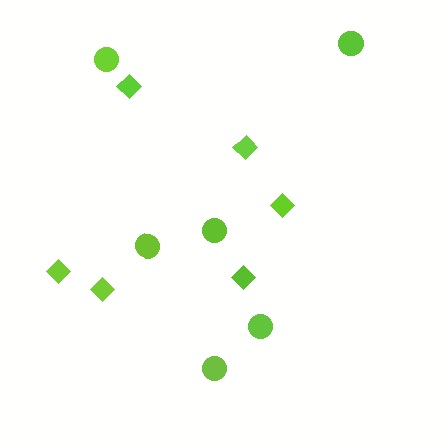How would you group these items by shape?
There are 2 groups: one group of diamonds (6) and one group of circles (6).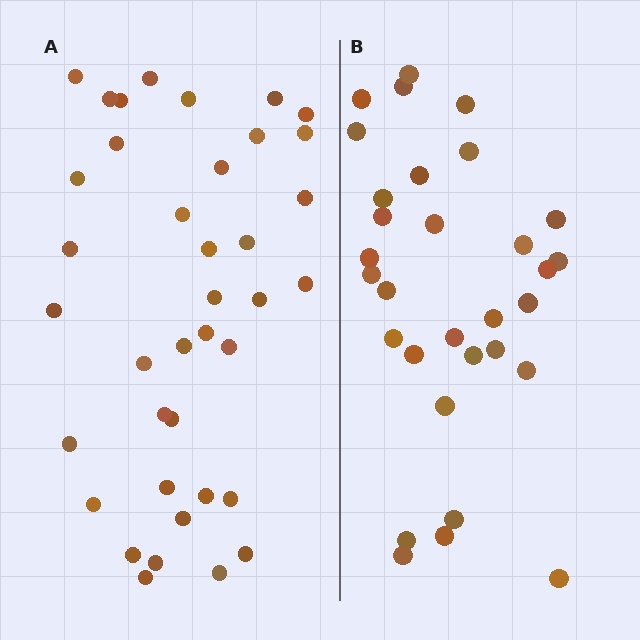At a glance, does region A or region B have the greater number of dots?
Region A (the left region) has more dots.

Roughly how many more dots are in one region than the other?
Region A has roughly 8 or so more dots than region B.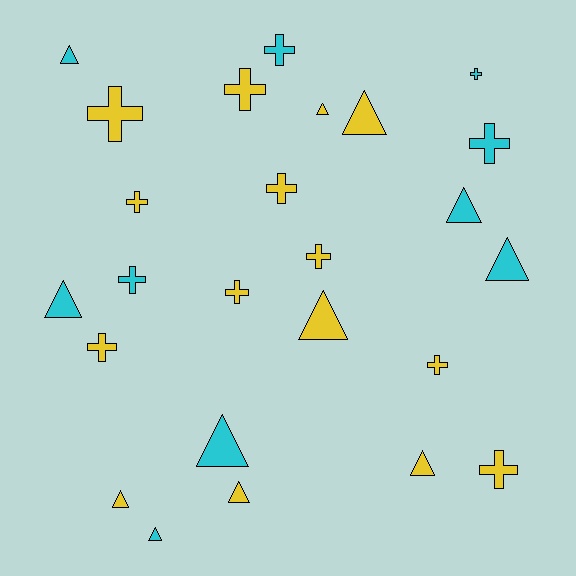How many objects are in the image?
There are 25 objects.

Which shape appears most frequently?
Cross, with 13 objects.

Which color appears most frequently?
Yellow, with 15 objects.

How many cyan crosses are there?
There are 4 cyan crosses.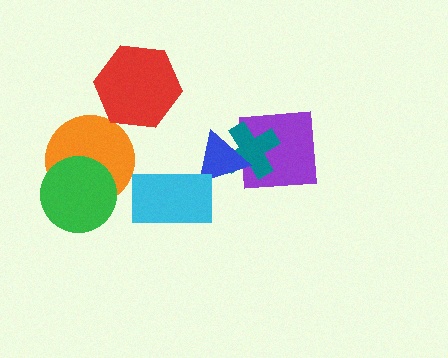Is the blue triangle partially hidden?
Yes, it is partially covered by another shape.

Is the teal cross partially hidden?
Yes, it is partially covered by another shape.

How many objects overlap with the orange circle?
1 object overlaps with the orange circle.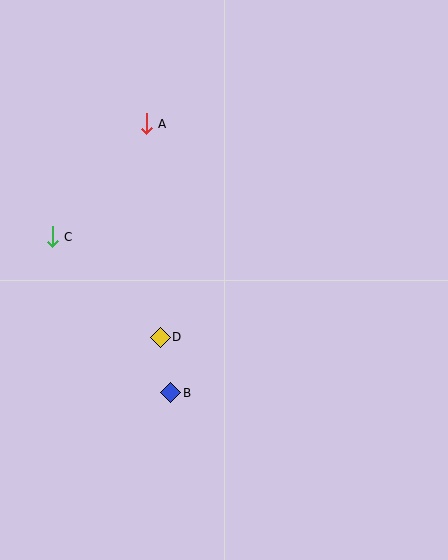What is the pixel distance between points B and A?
The distance between B and A is 270 pixels.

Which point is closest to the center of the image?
Point D at (160, 337) is closest to the center.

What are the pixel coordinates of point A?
Point A is at (146, 124).